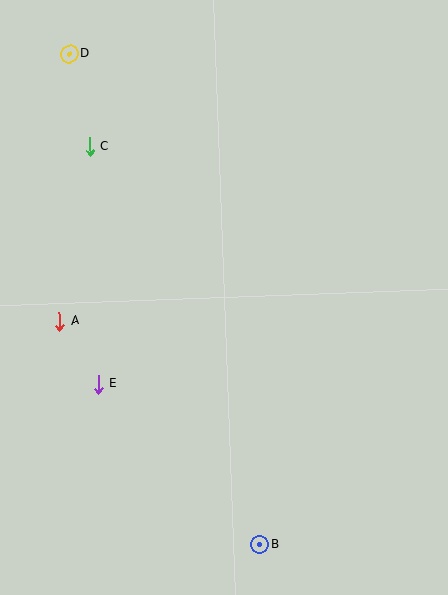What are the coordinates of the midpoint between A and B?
The midpoint between A and B is at (160, 433).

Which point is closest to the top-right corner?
Point D is closest to the top-right corner.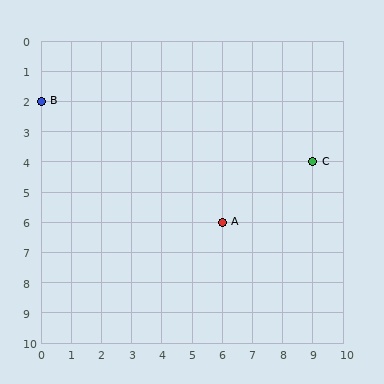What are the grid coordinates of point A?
Point A is at grid coordinates (6, 6).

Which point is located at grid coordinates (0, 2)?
Point B is at (0, 2).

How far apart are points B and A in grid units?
Points B and A are 6 columns and 4 rows apart (about 7.2 grid units diagonally).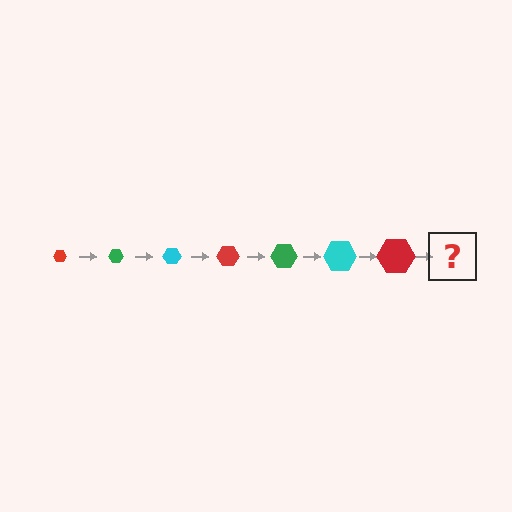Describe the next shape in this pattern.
It should be a green hexagon, larger than the previous one.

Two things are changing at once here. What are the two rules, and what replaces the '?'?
The two rules are that the hexagon grows larger each step and the color cycles through red, green, and cyan. The '?' should be a green hexagon, larger than the previous one.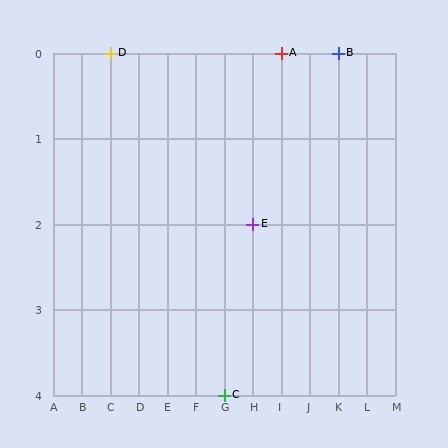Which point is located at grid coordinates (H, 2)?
Point E is at (H, 2).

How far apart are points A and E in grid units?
Points A and E are 1 column and 2 rows apart (about 2.2 grid units diagonally).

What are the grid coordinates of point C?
Point C is at grid coordinates (G, 4).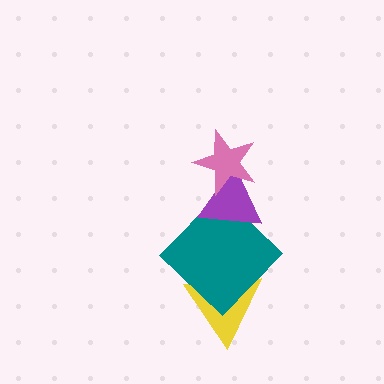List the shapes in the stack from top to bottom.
From top to bottom: the pink star, the purple triangle, the teal diamond, the yellow triangle.